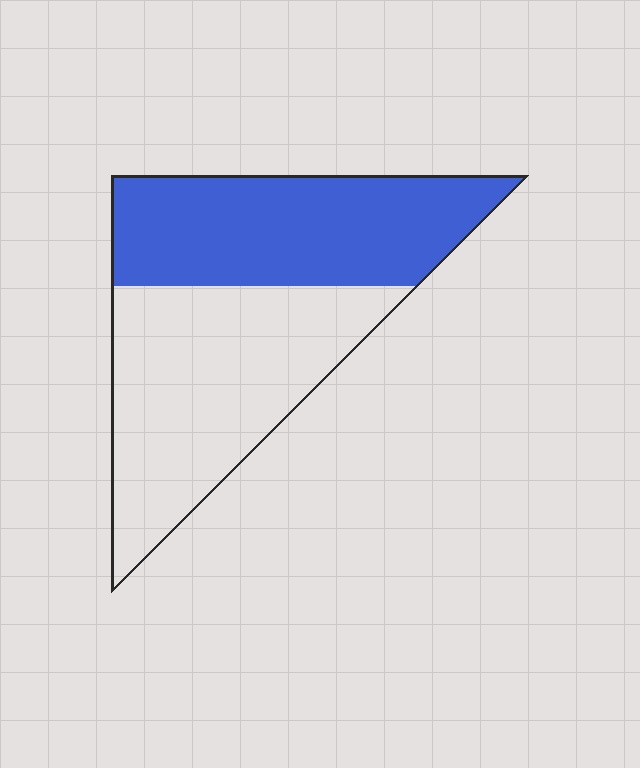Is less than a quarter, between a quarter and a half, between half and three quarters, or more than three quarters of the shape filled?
Between a quarter and a half.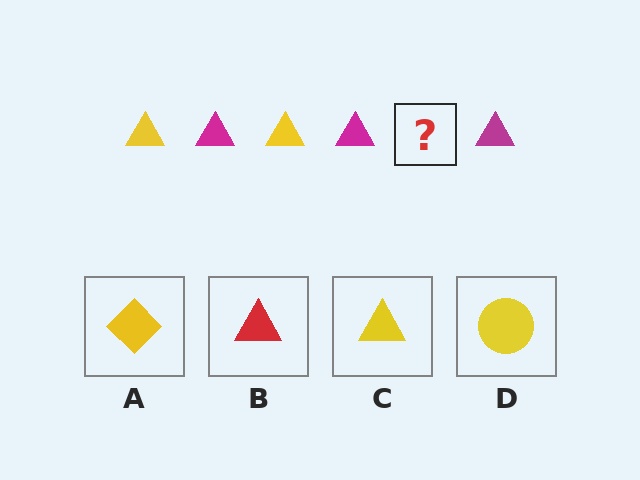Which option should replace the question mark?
Option C.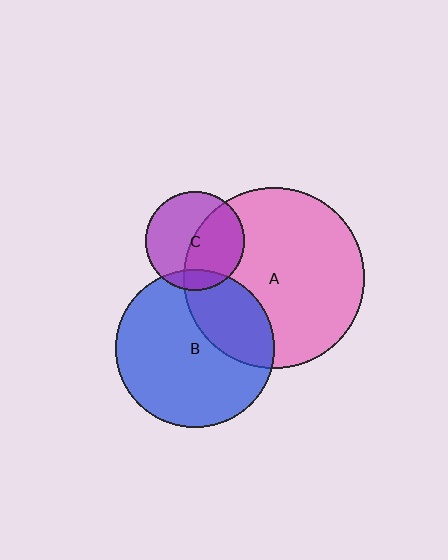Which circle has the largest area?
Circle A (pink).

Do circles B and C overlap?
Yes.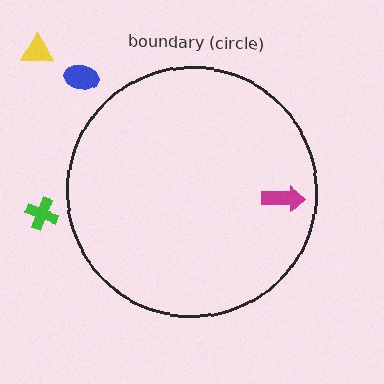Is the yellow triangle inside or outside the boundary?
Outside.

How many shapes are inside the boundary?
1 inside, 3 outside.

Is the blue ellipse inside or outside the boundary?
Outside.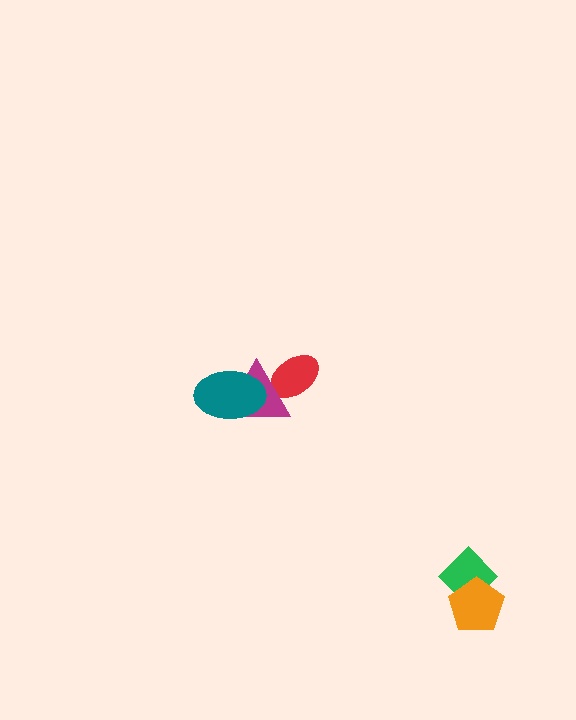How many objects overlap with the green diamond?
1 object overlaps with the green diamond.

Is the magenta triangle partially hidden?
Yes, it is partially covered by another shape.